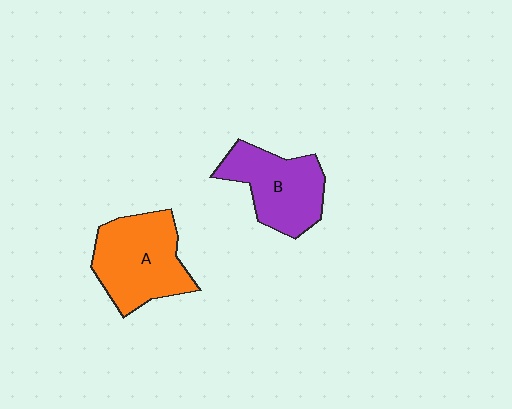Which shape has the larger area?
Shape A (orange).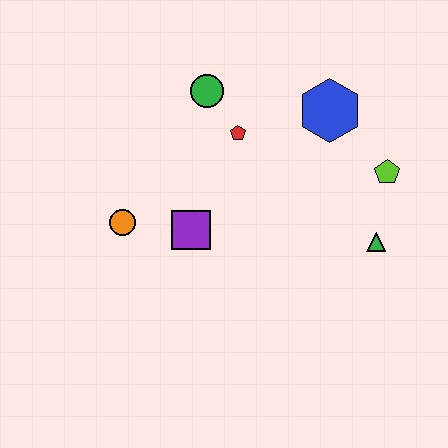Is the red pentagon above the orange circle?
Yes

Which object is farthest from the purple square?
The lime pentagon is farthest from the purple square.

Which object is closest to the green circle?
The red pentagon is closest to the green circle.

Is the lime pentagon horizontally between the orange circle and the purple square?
No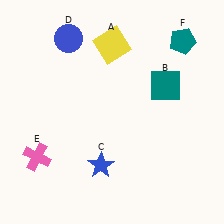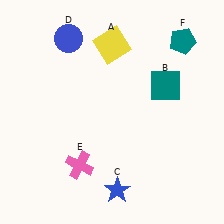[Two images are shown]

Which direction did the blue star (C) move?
The blue star (C) moved down.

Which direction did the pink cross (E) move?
The pink cross (E) moved right.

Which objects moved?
The objects that moved are: the blue star (C), the pink cross (E).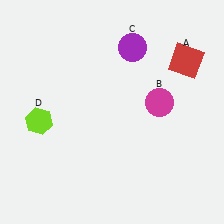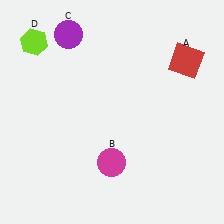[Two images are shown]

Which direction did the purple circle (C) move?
The purple circle (C) moved left.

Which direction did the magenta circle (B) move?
The magenta circle (B) moved down.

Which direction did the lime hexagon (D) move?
The lime hexagon (D) moved up.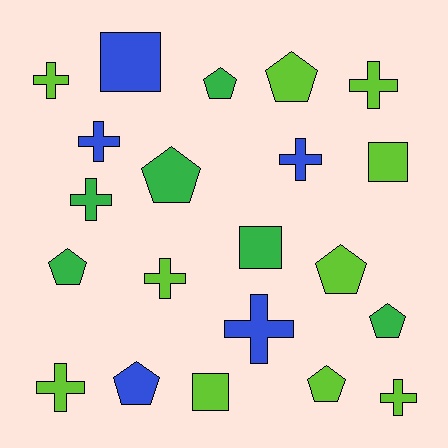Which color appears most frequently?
Lime, with 10 objects.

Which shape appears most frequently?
Cross, with 9 objects.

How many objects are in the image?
There are 21 objects.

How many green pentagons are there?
There are 4 green pentagons.